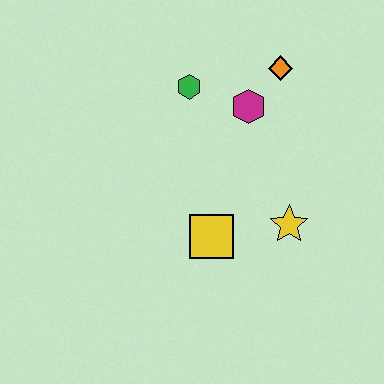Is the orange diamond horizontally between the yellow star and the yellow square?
Yes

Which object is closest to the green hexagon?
The magenta hexagon is closest to the green hexagon.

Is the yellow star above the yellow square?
Yes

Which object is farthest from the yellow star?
The green hexagon is farthest from the yellow star.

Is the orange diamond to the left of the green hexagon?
No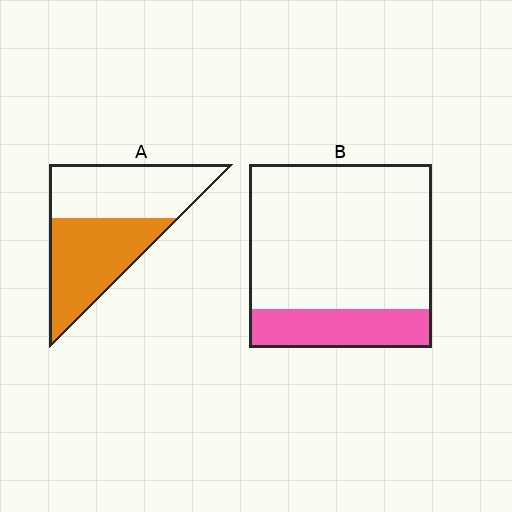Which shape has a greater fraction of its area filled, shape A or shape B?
Shape A.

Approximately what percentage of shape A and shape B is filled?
A is approximately 50% and B is approximately 20%.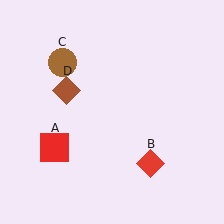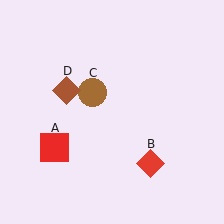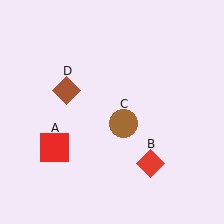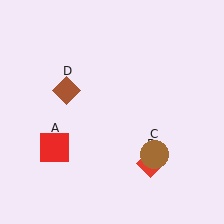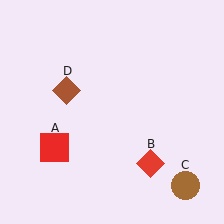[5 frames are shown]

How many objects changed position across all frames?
1 object changed position: brown circle (object C).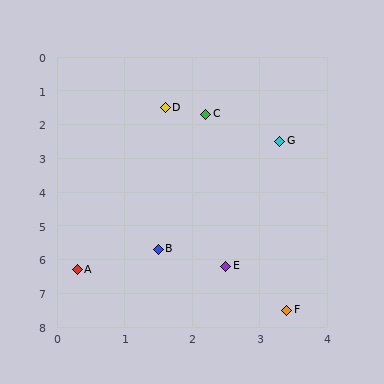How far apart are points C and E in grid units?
Points C and E are about 4.5 grid units apart.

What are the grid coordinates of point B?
Point B is at approximately (1.5, 5.7).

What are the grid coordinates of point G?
Point G is at approximately (3.3, 2.5).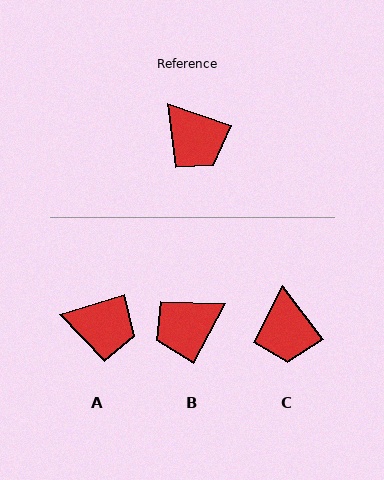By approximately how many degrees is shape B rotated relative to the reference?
Approximately 99 degrees clockwise.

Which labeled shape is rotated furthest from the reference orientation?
B, about 99 degrees away.